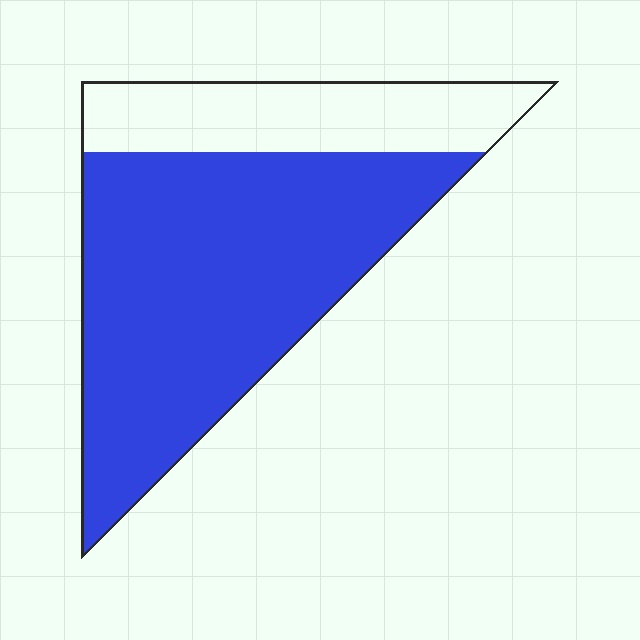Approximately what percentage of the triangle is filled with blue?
Approximately 75%.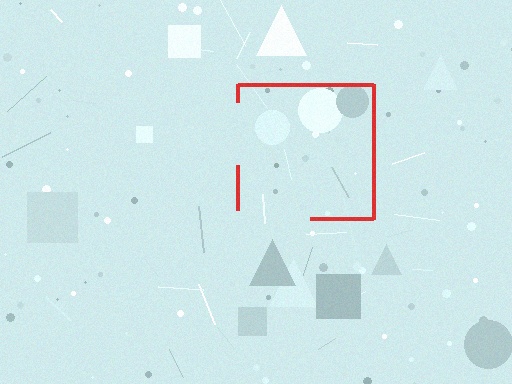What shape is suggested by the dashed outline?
The dashed outline suggests a square.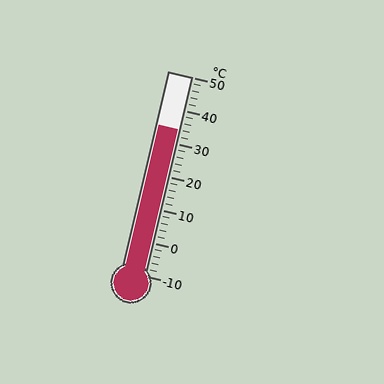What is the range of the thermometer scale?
The thermometer scale ranges from -10°C to 50°C.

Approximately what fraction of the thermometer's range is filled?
The thermometer is filled to approximately 75% of its range.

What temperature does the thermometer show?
The thermometer shows approximately 34°C.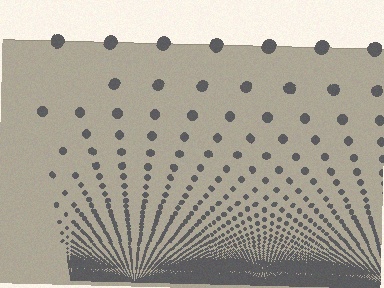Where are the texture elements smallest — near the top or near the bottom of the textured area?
Near the bottom.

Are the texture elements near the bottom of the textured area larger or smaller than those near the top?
Smaller. The gradient is inverted — elements near the bottom are smaller and denser.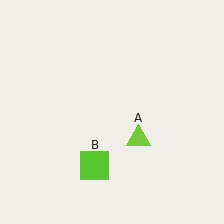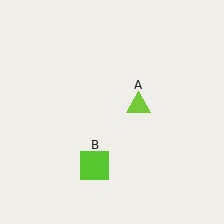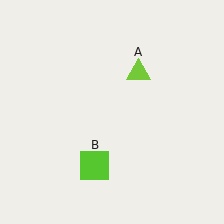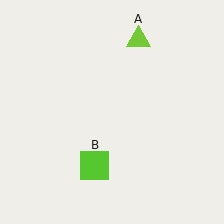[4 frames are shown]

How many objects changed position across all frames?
1 object changed position: lime triangle (object A).